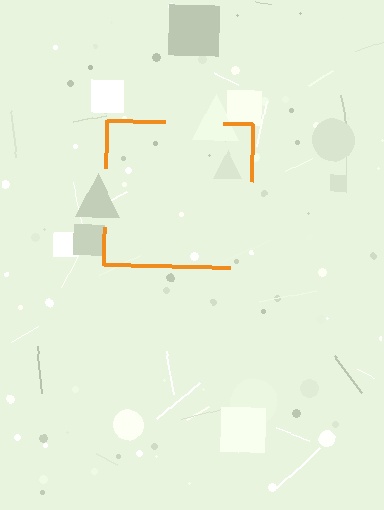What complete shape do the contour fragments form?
The contour fragments form a square.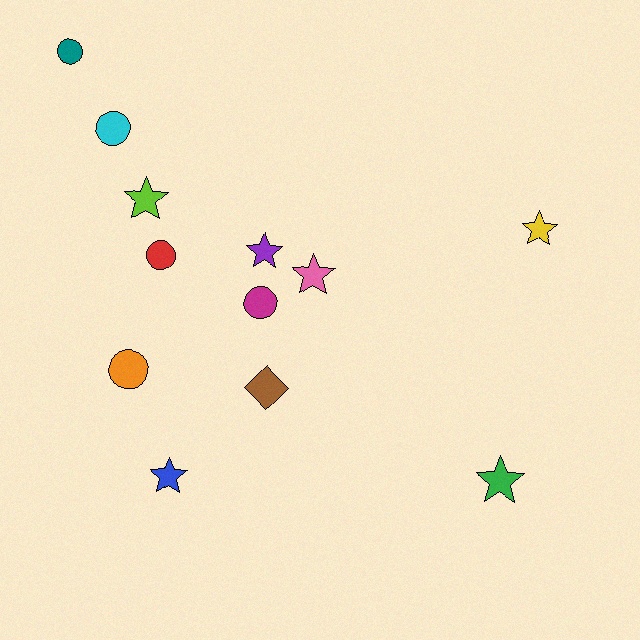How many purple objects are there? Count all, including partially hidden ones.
There is 1 purple object.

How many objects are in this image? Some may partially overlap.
There are 12 objects.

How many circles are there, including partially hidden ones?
There are 5 circles.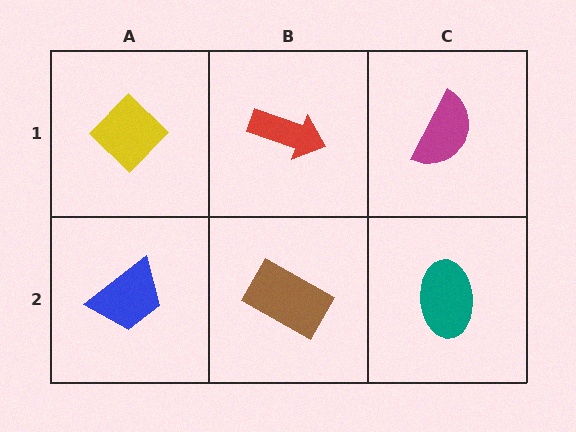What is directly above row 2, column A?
A yellow diamond.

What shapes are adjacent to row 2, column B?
A red arrow (row 1, column B), a blue trapezoid (row 2, column A), a teal ellipse (row 2, column C).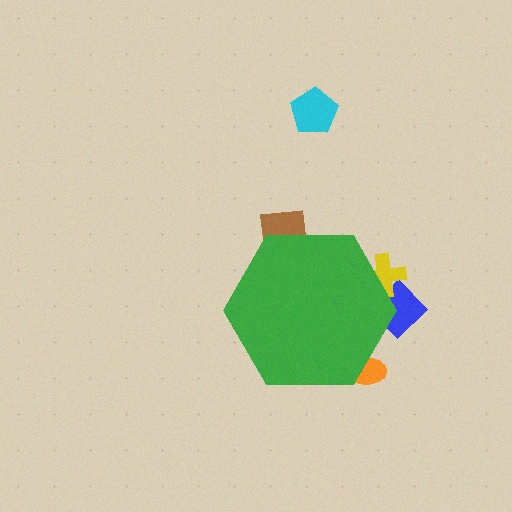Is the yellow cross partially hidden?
Yes, the yellow cross is partially hidden behind the green hexagon.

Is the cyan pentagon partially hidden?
No, the cyan pentagon is fully visible.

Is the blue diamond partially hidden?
Yes, the blue diamond is partially hidden behind the green hexagon.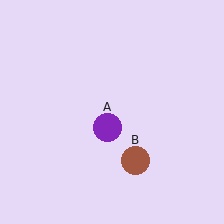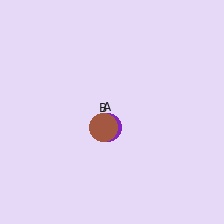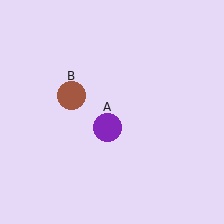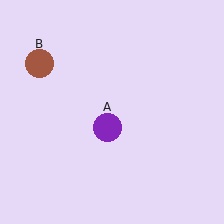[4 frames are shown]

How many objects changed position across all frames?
1 object changed position: brown circle (object B).